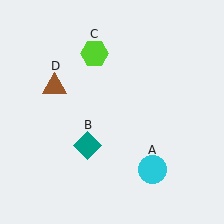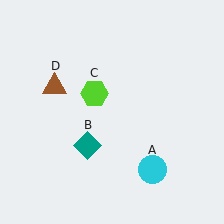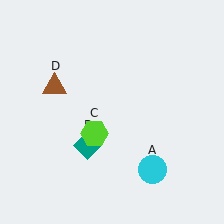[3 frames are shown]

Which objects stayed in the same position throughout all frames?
Cyan circle (object A) and teal diamond (object B) and brown triangle (object D) remained stationary.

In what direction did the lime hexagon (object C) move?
The lime hexagon (object C) moved down.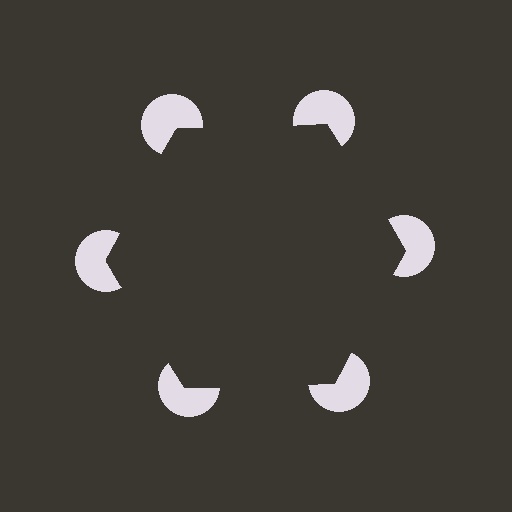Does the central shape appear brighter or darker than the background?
It typically appears slightly darker than the background, even though no actual brightness change is drawn.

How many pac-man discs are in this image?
There are 6 — one at each vertex of the illusory hexagon.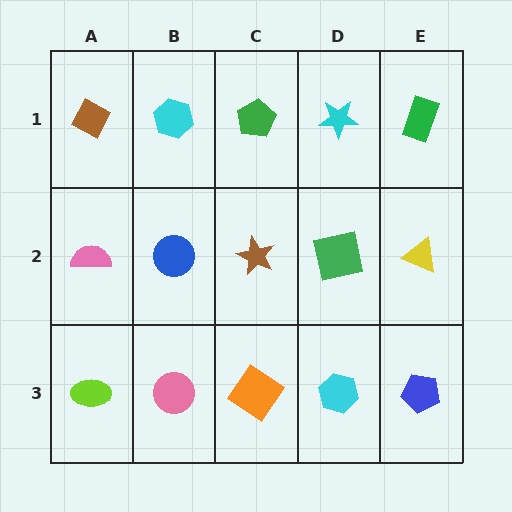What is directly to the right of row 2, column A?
A blue circle.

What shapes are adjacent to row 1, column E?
A yellow triangle (row 2, column E), a cyan star (row 1, column D).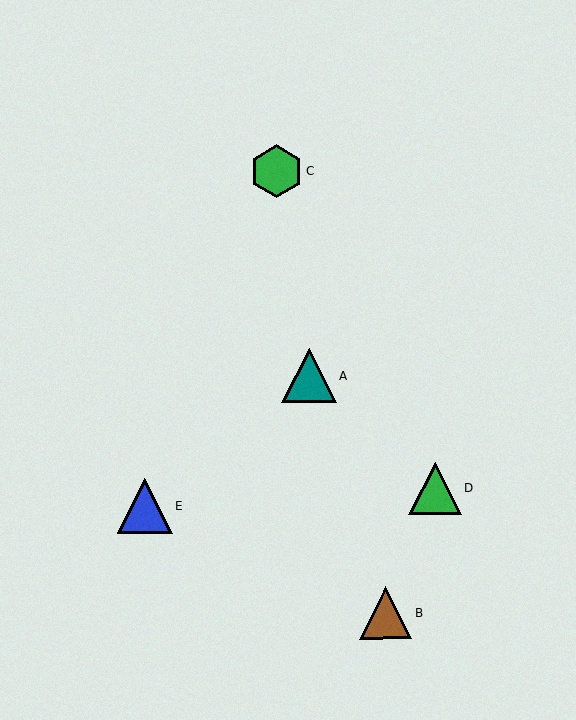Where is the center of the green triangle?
The center of the green triangle is at (435, 488).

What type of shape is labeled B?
Shape B is a brown triangle.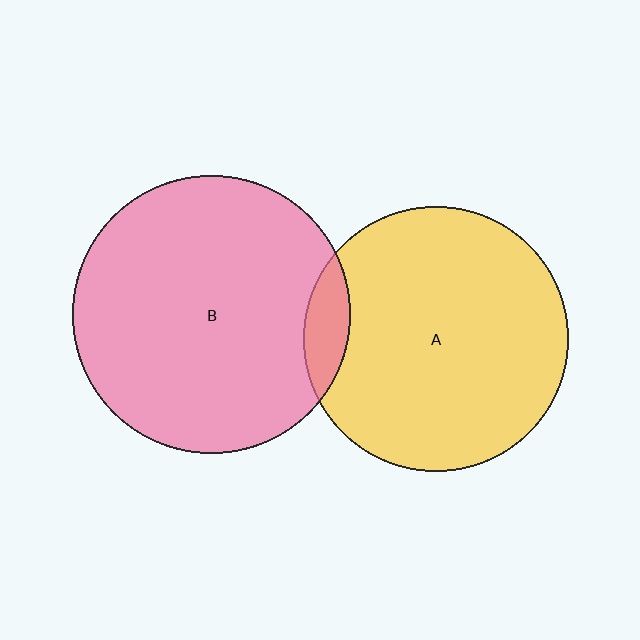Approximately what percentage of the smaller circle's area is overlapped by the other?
Approximately 10%.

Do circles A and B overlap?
Yes.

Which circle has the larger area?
Circle B (pink).